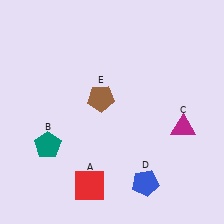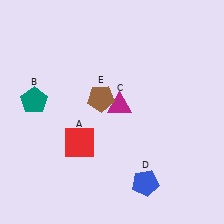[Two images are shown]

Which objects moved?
The objects that moved are: the red square (A), the teal pentagon (B), the magenta triangle (C).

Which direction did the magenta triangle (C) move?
The magenta triangle (C) moved left.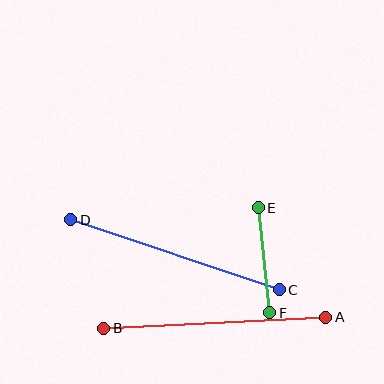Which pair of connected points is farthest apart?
Points A and B are farthest apart.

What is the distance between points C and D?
The distance is approximately 220 pixels.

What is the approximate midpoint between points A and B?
The midpoint is at approximately (215, 323) pixels.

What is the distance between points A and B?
The distance is approximately 222 pixels.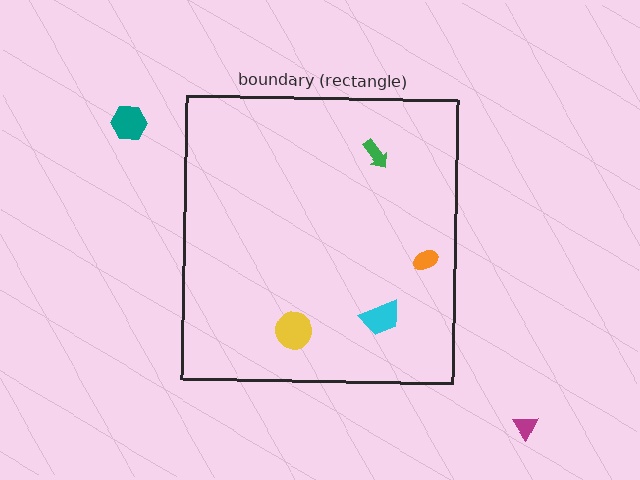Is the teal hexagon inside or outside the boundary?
Outside.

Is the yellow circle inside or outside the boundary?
Inside.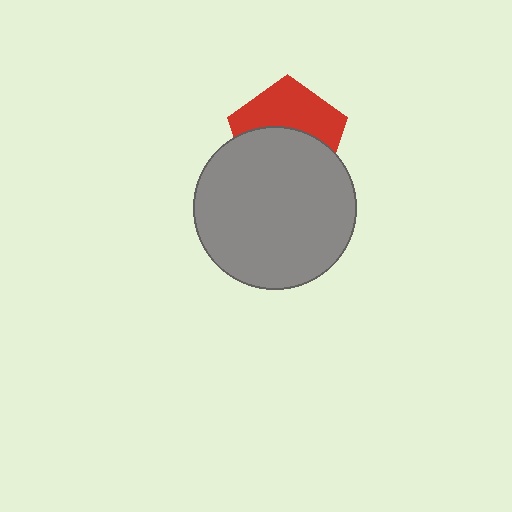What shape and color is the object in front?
The object in front is a gray circle.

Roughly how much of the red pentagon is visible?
About half of it is visible (roughly 47%).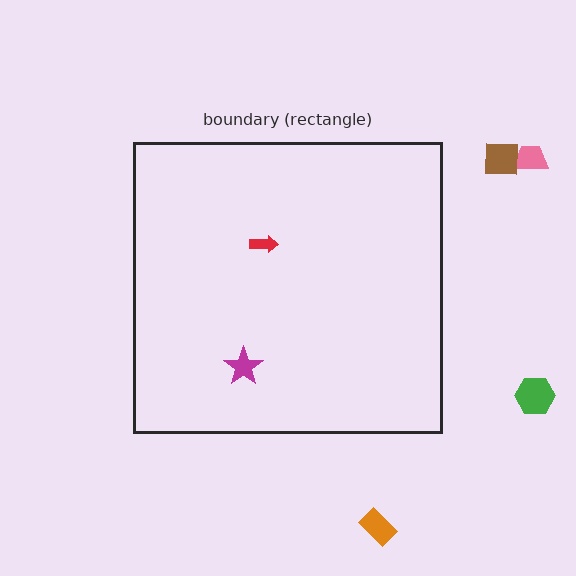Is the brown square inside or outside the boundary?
Outside.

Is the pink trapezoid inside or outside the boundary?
Outside.